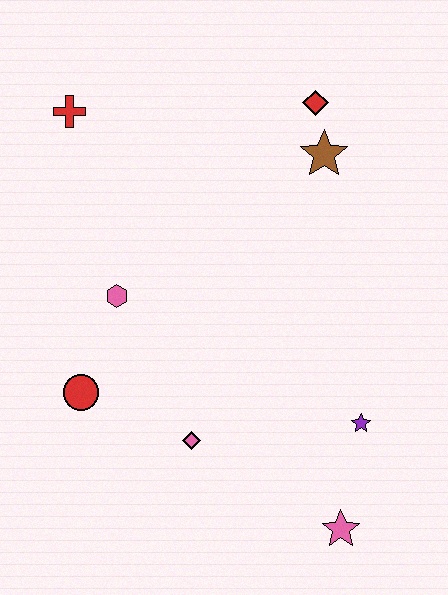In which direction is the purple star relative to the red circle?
The purple star is to the right of the red circle.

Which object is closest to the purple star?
The pink star is closest to the purple star.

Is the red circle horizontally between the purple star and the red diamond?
No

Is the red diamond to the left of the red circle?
No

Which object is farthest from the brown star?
The pink star is farthest from the brown star.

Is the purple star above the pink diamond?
Yes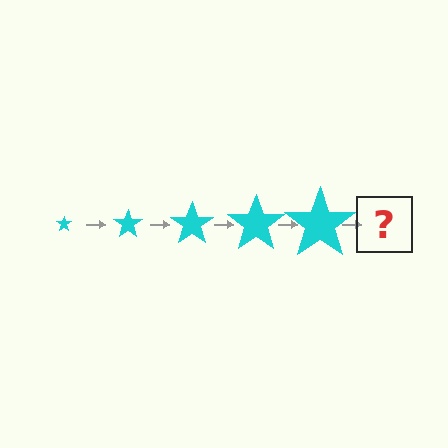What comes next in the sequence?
The next element should be a cyan star, larger than the previous one.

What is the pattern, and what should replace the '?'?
The pattern is that the star gets progressively larger each step. The '?' should be a cyan star, larger than the previous one.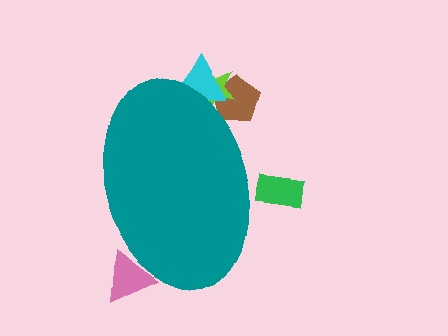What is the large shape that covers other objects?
A teal ellipse.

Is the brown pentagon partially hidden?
Yes, the brown pentagon is partially hidden behind the teal ellipse.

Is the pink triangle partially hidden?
Yes, the pink triangle is partially hidden behind the teal ellipse.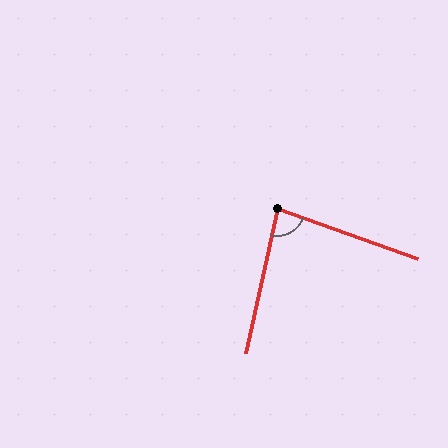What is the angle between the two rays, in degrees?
Approximately 82 degrees.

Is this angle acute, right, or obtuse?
It is acute.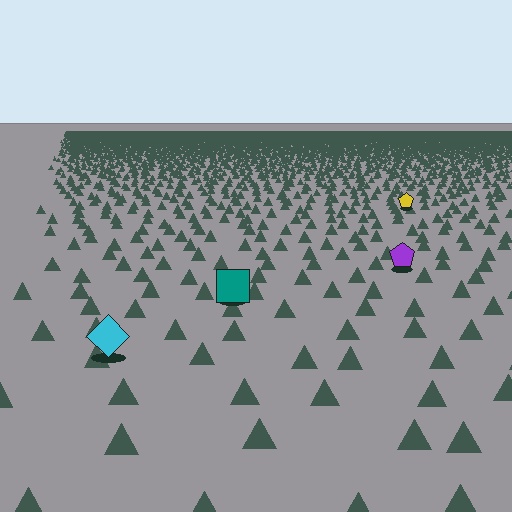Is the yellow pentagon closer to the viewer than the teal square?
No. The teal square is closer — you can tell from the texture gradient: the ground texture is coarser near it.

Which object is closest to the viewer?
The cyan diamond is closest. The texture marks near it are larger and more spread out.